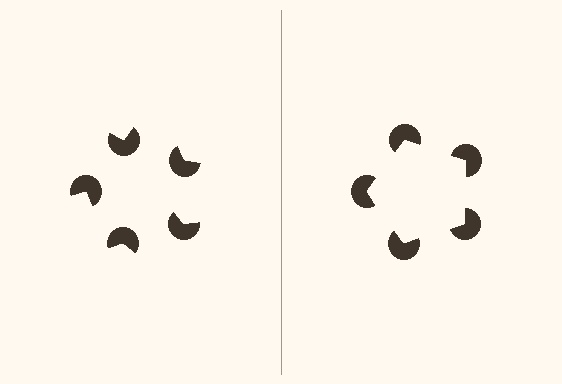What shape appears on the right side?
An illusory pentagon.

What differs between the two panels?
The pac-man discs are positioned identically on both sides; only the wedge orientations differ. On the right they align to a pentagon; on the left they are misaligned.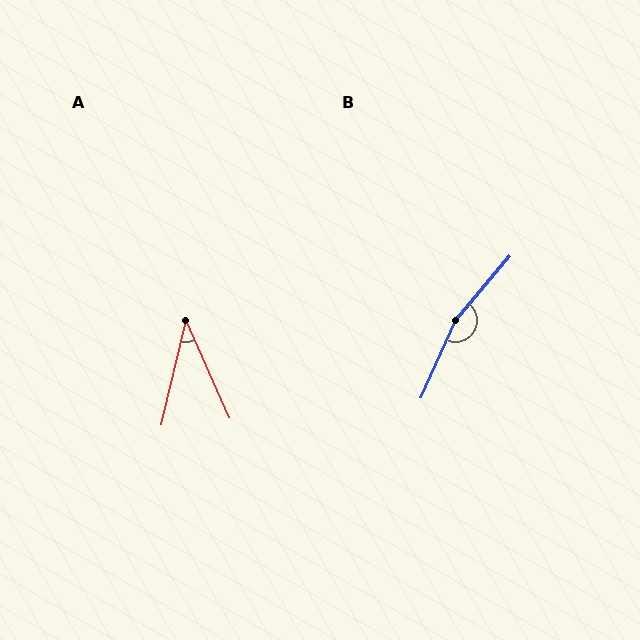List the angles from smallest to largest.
A (37°), B (164°).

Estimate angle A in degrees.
Approximately 37 degrees.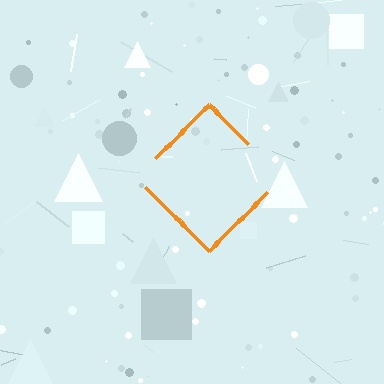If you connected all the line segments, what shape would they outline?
They would outline a diamond.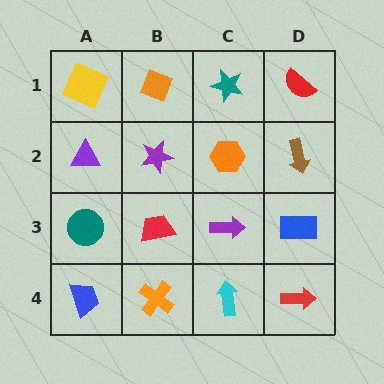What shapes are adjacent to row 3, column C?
An orange hexagon (row 2, column C), a cyan arrow (row 4, column C), a red trapezoid (row 3, column B), a blue rectangle (row 3, column D).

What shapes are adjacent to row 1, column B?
A purple star (row 2, column B), a yellow square (row 1, column A), a teal star (row 1, column C).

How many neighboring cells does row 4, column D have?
2.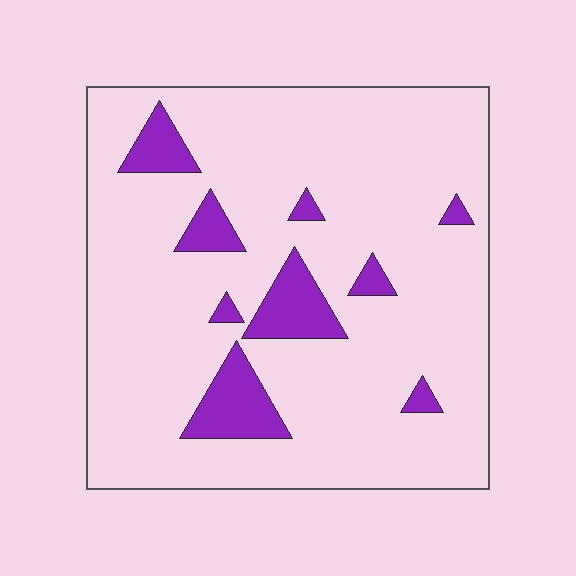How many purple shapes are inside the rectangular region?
9.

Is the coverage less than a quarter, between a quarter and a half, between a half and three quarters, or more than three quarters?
Less than a quarter.